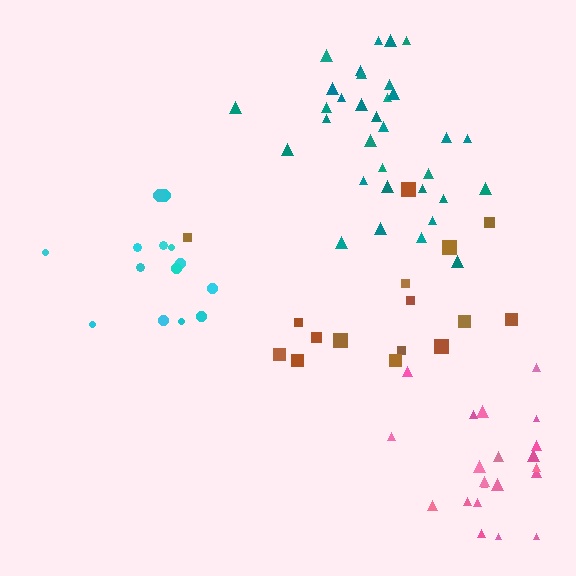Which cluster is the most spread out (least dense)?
Cyan.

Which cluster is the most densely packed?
Pink.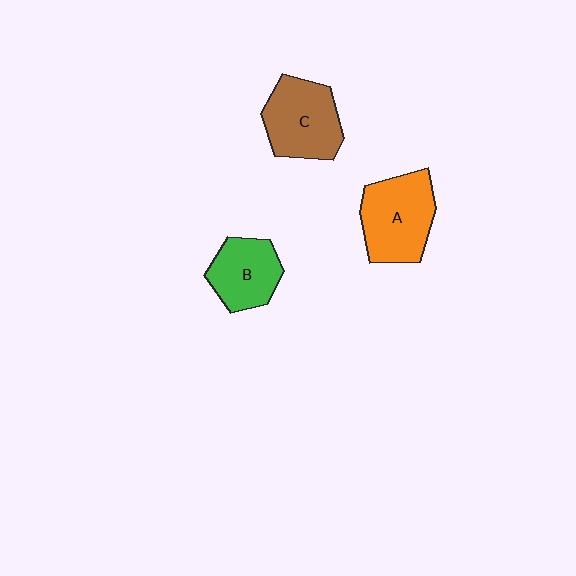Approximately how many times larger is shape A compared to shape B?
Approximately 1.3 times.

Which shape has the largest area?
Shape A (orange).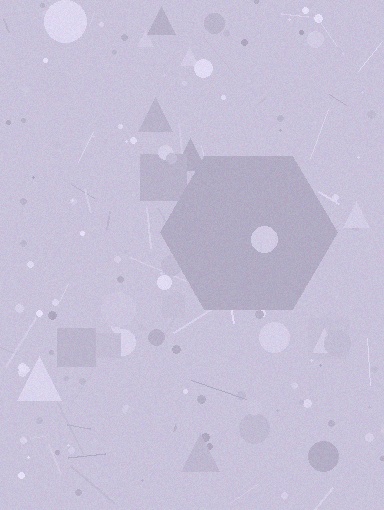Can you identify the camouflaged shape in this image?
The camouflaged shape is a hexagon.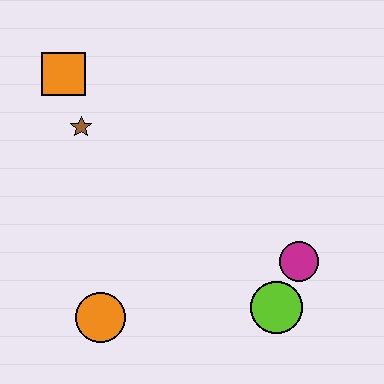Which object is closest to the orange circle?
The lime circle is closest to the orange circle.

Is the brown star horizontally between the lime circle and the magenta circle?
No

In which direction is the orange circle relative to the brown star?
The orange circle is below the brown star.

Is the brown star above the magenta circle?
Yes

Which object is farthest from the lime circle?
The orange square is farthest from the lime circle.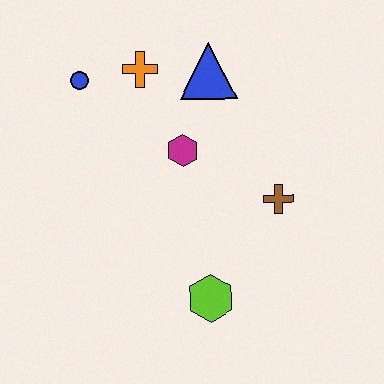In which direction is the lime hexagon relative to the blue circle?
The lime hexagon is below the blue circle.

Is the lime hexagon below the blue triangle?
Yes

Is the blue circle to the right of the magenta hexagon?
No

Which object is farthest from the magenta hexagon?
The lime hexagon is farthest from the magenta hexagon.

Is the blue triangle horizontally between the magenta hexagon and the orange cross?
No